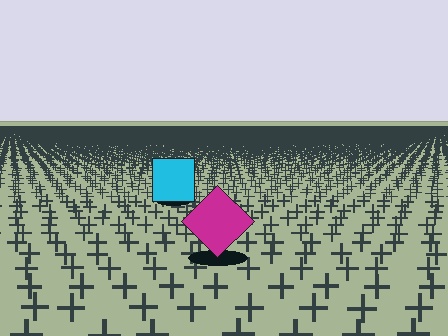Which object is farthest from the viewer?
The cyan square is farthest from the viewer. It appears smaller and the ground texture around it is denser.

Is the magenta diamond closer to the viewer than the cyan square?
Yes. The magenta diamond is closer — you can tell from the texture gradient: the ground texture is coarser near it.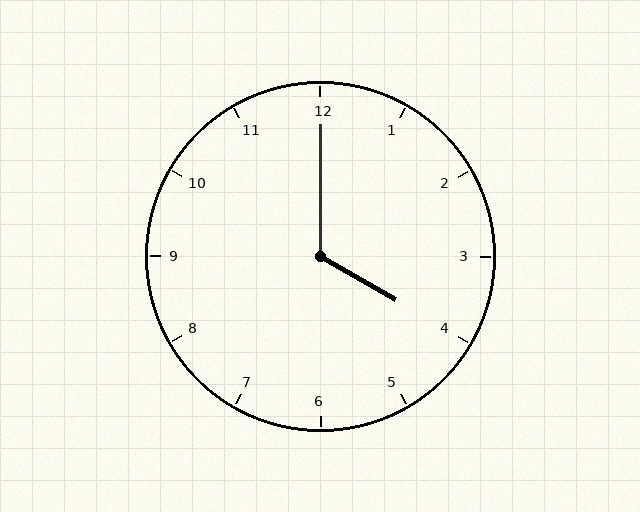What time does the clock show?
4:00.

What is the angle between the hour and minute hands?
Approximately 120 degrees.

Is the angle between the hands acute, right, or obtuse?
It is obtuse.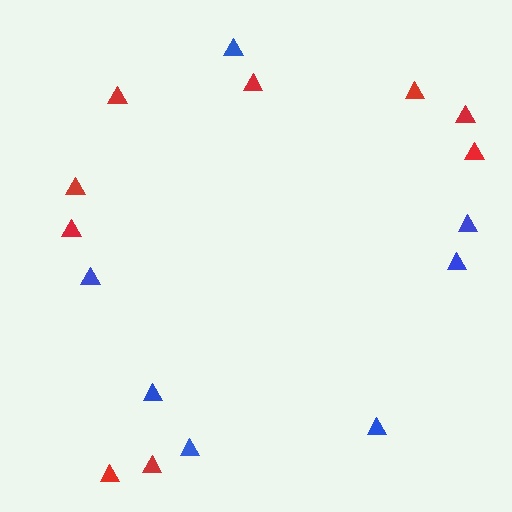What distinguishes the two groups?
There are 2 groups: one group of blue triangles (7) and one group of red triangles (9).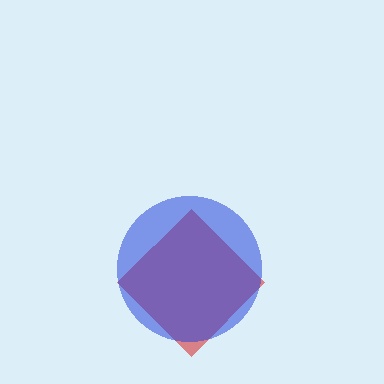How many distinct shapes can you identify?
There are 2 distinct shapes: a red diamond, a blue circle.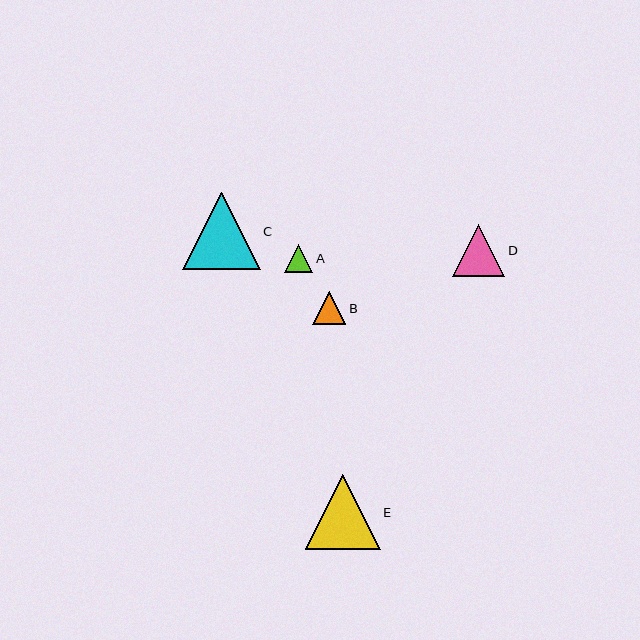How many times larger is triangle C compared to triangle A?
Triangle C is approximately 2.7 times the size of triangle A.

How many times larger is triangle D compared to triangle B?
Triangle D is approximately 1.6 times the size of triangle B.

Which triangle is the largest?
Triangle C is the largest with a size of approximately 77 pixels.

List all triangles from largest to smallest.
From largest to smallest: C, E, D, B, A.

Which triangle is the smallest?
Triangle A is the smallest with a size of approximately 28 pixels.